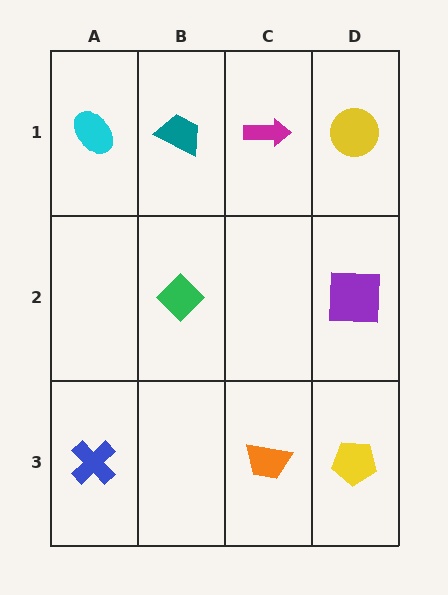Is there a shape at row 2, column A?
No, that cell is empty.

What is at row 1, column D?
A yellow circle.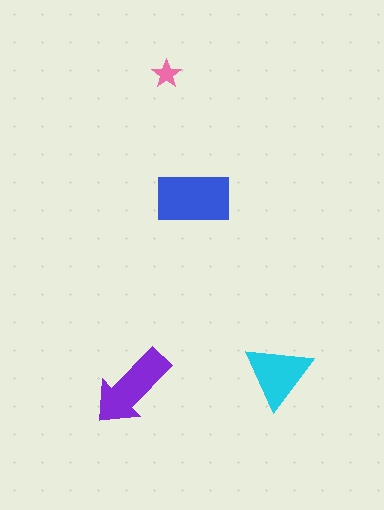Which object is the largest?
The blue rectangle.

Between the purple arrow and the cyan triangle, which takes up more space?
The purple arrow.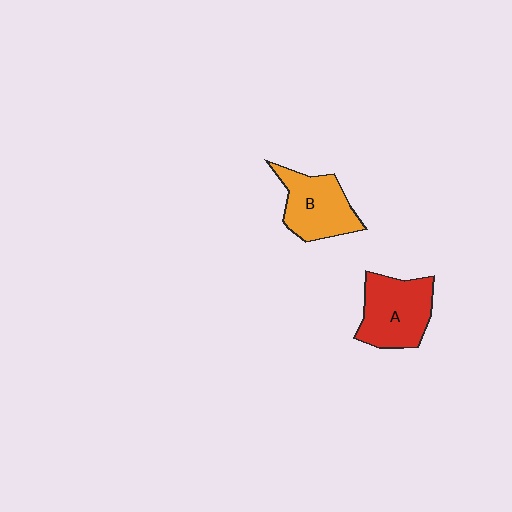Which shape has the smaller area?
Shape B (orange).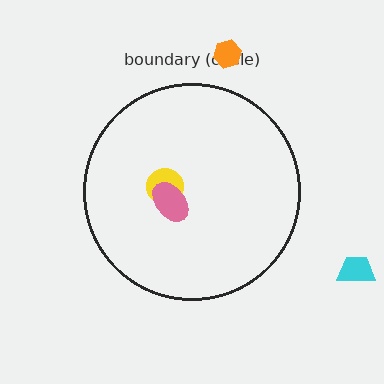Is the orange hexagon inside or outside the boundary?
Outside.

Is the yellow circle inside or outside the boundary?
Inside.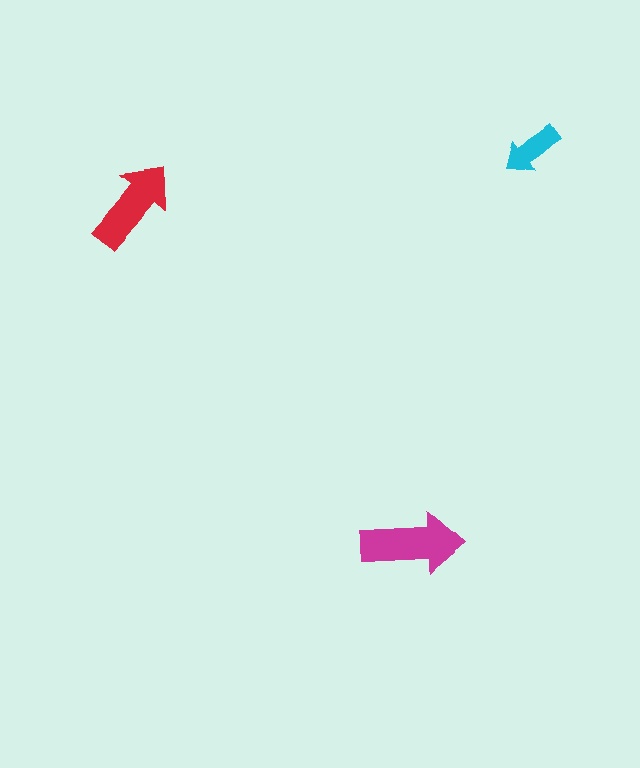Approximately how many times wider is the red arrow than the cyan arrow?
About 1.5 times wider.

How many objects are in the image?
There are 3 objects in the image.